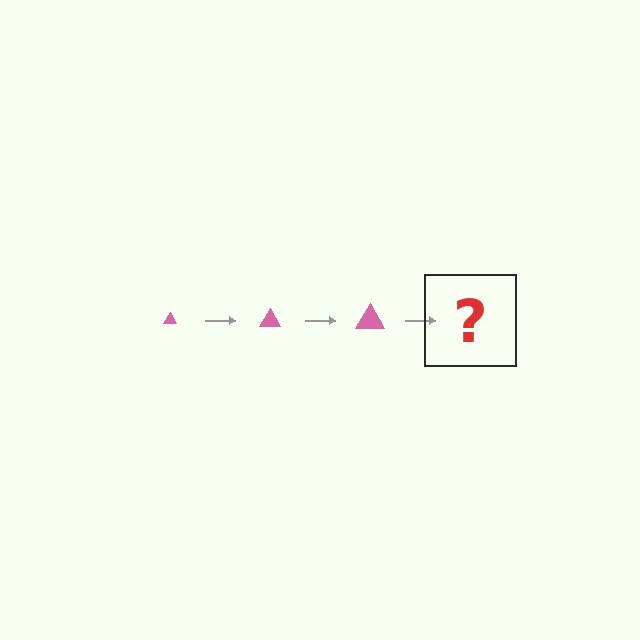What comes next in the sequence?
The next element should be a pink triangle, larger than the previous one.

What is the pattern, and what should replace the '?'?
The pattern is that the triangle gets progressively larger each step. The '?' should be a pink triangle, larger than the previous one.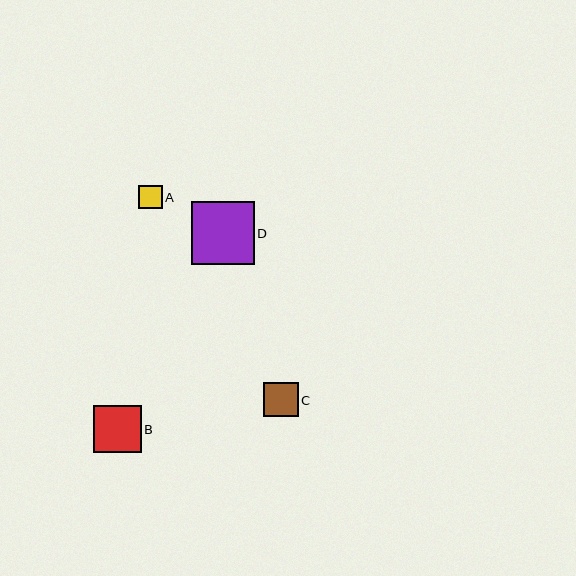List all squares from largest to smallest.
From largest to smallest: D, B, C, A.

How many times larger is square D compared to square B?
Square D is approximately 1.3 times the size of square B.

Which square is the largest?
Square D is the largest with a size of approximately 63 pixels.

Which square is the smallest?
Square A is the smallest with a size of approximately 24 pixels.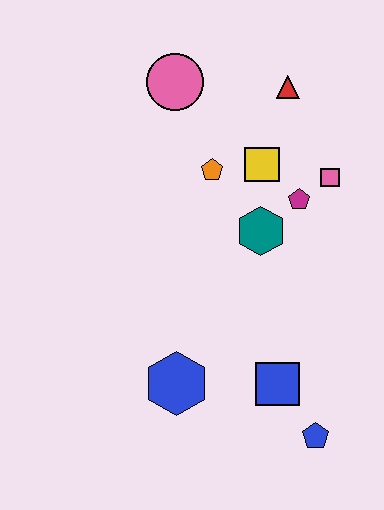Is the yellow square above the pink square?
Yes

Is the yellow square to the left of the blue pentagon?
Yes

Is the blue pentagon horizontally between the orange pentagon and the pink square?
Yes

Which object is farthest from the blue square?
The pink circle is farthest from the blue square.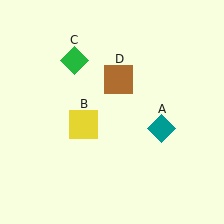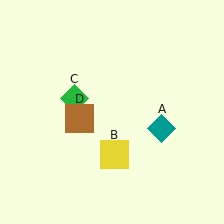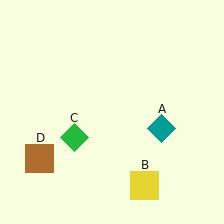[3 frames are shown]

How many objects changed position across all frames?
3 objects changed position: yellow square (object B), green diamond (object C), brown square (object D).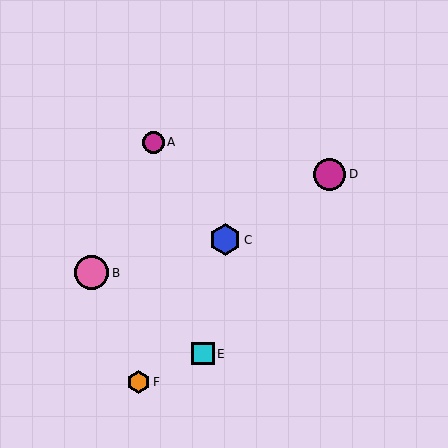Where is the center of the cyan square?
The center of the cyan square is at (203, 354).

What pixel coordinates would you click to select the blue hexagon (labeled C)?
Click at (225, 240) to select the blue hexagon C.